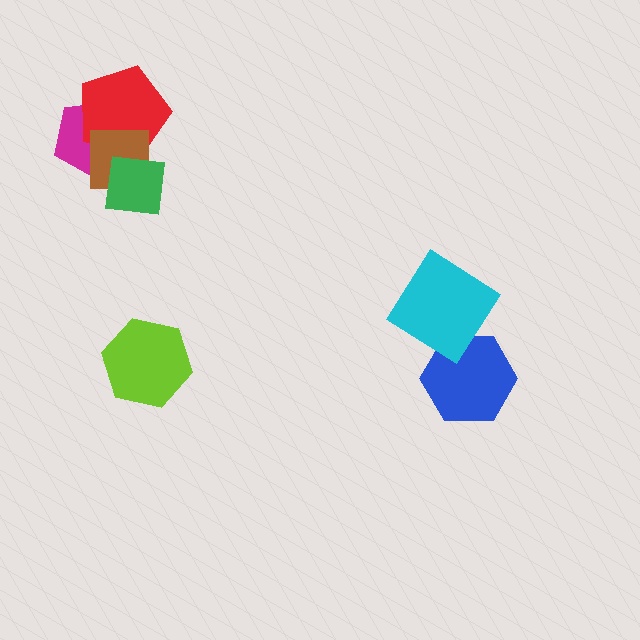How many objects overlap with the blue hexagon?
1 object overlaps with the blue hexagon.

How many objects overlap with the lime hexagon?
0 objects overlap with the lime hexagon.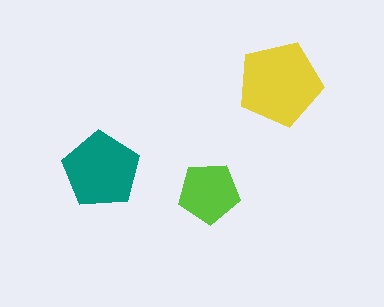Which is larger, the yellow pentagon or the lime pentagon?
The yellow one.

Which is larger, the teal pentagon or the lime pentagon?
The teal one.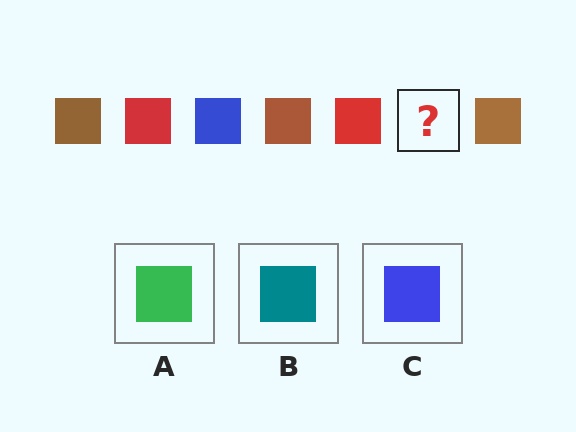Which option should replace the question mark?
Option C.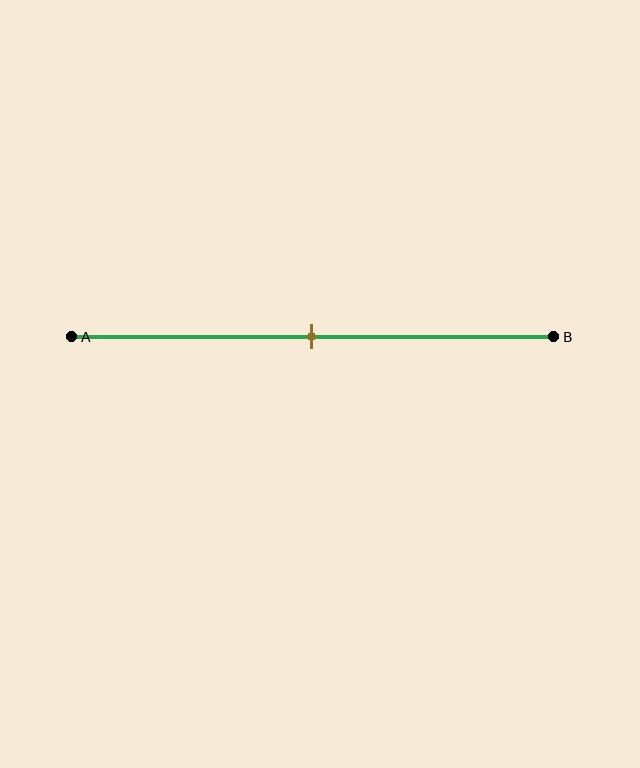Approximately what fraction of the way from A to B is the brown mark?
The brown mark is approximately 50% of the way from A to B.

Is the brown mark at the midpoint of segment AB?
Yes, the mark is approximately at the midpoint.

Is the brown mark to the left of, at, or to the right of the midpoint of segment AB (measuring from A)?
The brown mark is approximately at the midpoint of segment AB.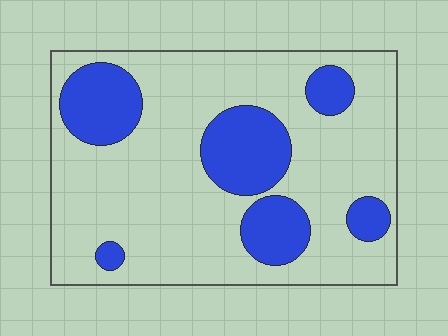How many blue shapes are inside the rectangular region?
6.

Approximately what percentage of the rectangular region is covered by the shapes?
Approximately 25%.